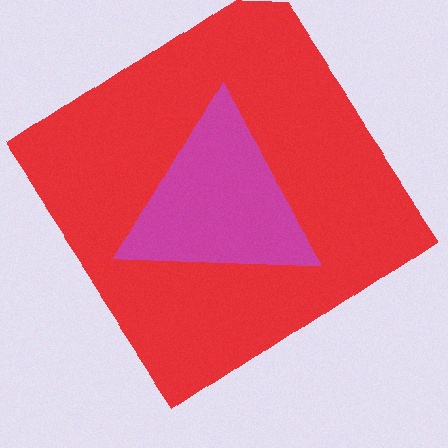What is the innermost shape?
The magenta triangle.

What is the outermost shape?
The red diamond.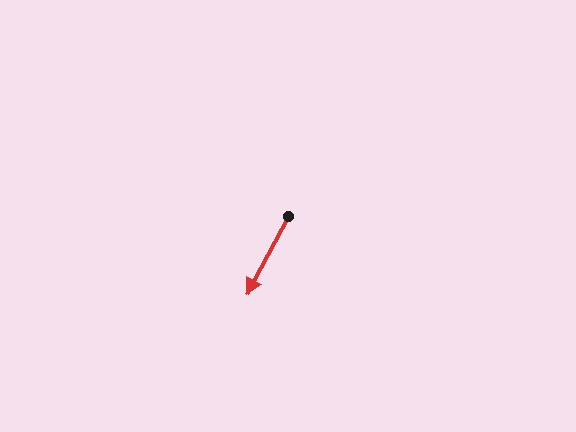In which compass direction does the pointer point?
Southwest.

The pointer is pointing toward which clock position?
Roughly 7 o'clock.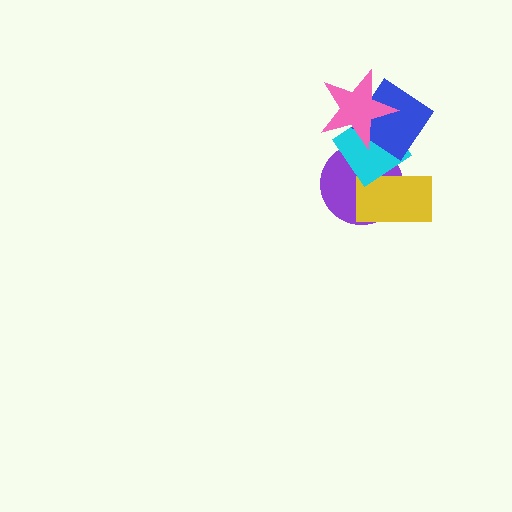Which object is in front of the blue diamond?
The pink star is in front of the blue diamond.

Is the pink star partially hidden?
No, no other shape covers it.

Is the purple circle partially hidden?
Yes, it is partially covered by another shape.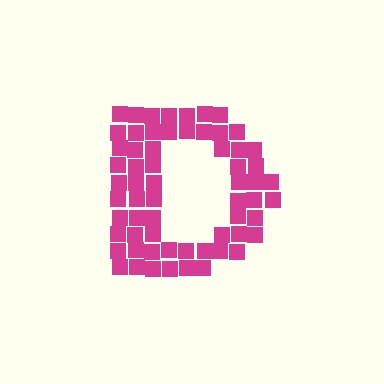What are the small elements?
The small elements are squares.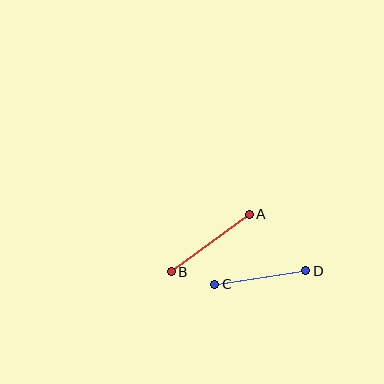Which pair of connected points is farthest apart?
Points A and B are farthest apart.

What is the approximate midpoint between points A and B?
The midpoint is at approximately (210, 243) pixels.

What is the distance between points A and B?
The distance is approximately 97 pixels.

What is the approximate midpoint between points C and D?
The midpoint is at approximately (260, 277) pixels.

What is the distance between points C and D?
The distance is approximately 92 pixels.